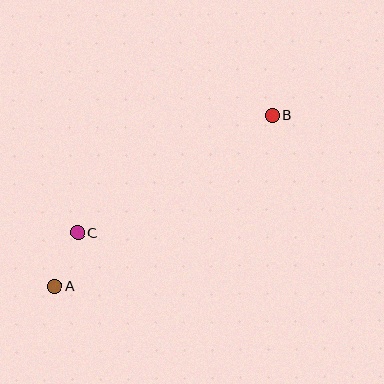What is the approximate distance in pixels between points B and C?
The distance between B and C is approximately 227 pixels.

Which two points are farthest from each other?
Points A and B are farthest from each other.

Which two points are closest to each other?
Points A and C are closest to each other.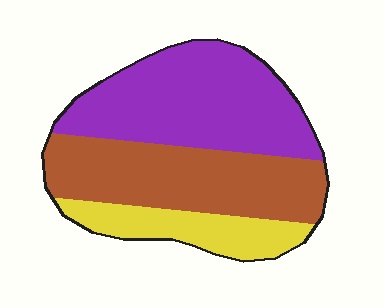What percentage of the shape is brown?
Brown covers about 40% of the shape.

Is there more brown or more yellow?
Brown.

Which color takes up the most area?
Purple, at roughly 45%.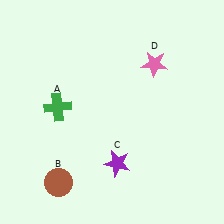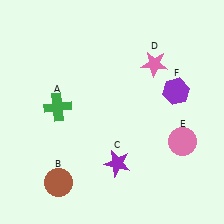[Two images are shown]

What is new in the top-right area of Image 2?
A purple hexagon (F) was added in the top-right area of Image 2.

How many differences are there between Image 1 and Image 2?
There are 2 differences between the two images.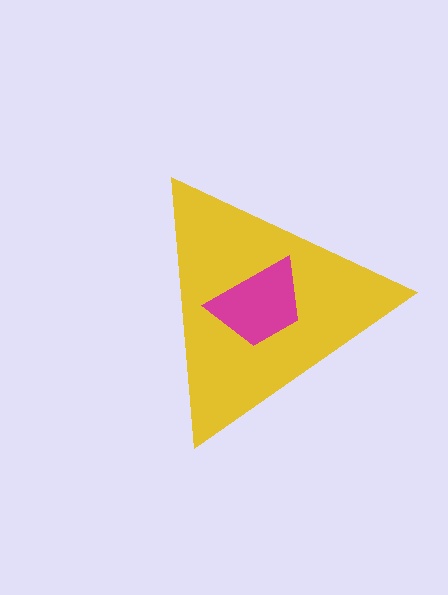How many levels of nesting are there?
2.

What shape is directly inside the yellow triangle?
The magenta trapezoid.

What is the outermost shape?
The yellow triangle.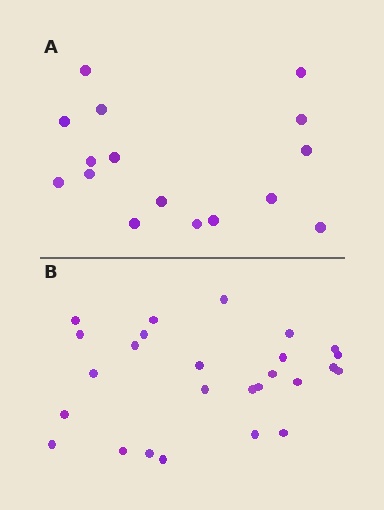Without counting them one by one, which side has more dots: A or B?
Region B (the bottom region) has more dots.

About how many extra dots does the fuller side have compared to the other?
Region B has roughly 10 or so more dots than region A.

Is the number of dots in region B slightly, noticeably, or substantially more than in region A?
Region B has substantially more. The ratio is roughly 1.6 to 1.